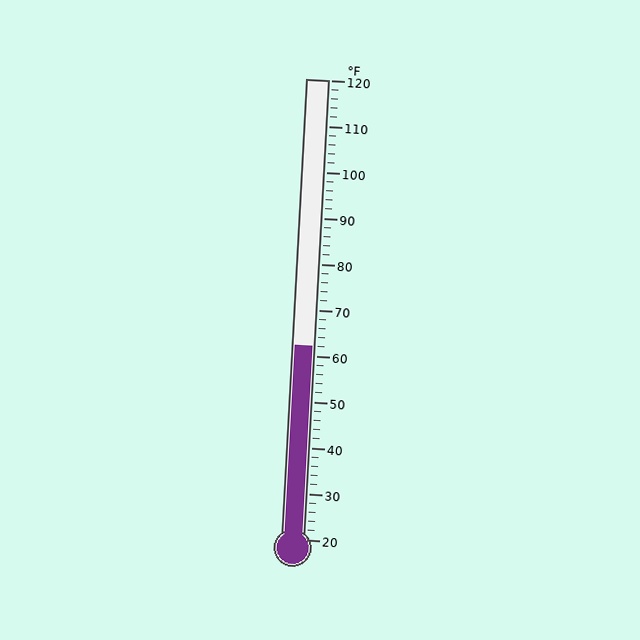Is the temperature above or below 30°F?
The temperature is above 30°F.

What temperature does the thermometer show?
The thermometer shows approximately 62°F.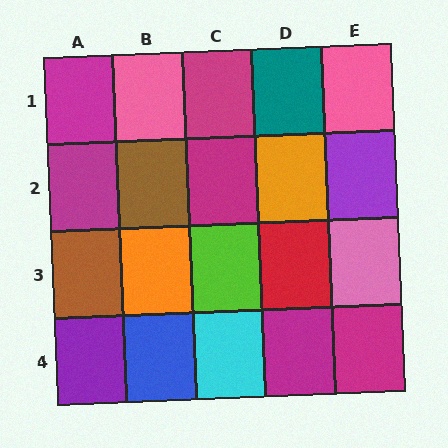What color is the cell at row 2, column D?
Orange.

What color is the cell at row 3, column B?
Orange.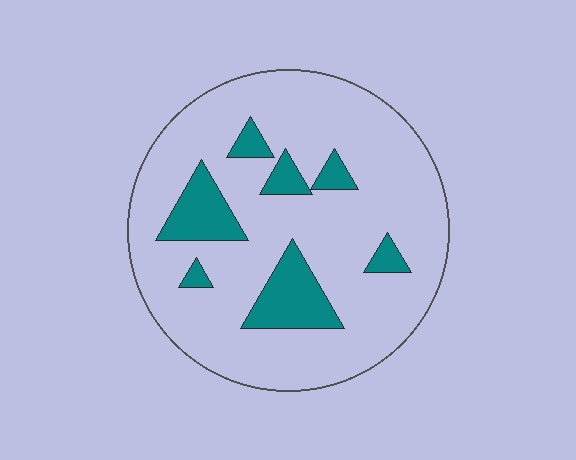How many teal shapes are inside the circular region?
7.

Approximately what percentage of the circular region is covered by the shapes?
Approximately 15%.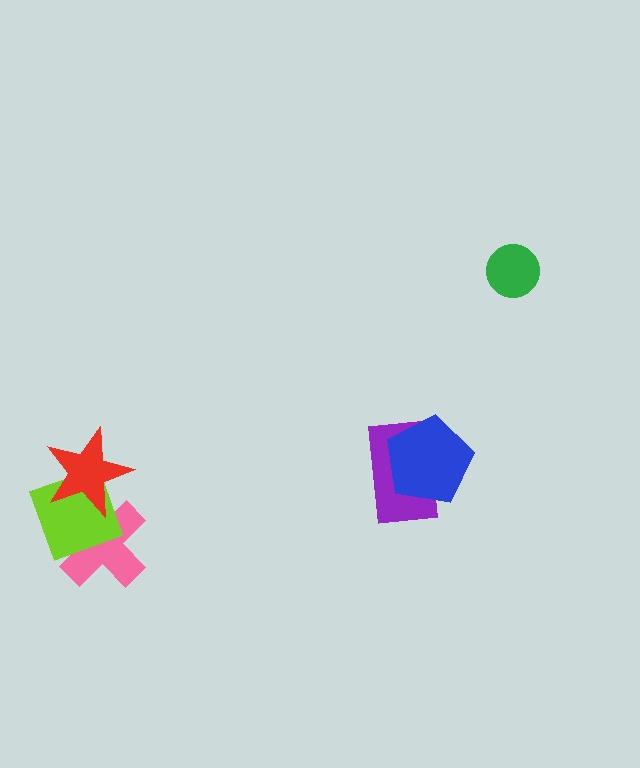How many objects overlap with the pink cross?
2 objects overlap with the pink cross.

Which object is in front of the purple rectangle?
The blue pentagon is in front of the purple rectangle.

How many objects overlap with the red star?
2 objects overlap with the red star.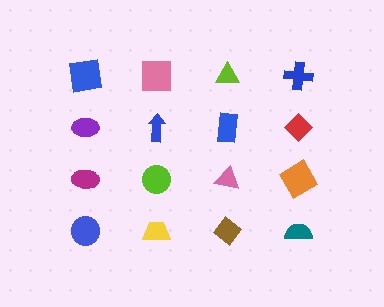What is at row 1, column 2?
A pink square.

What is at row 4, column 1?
A blue circle.